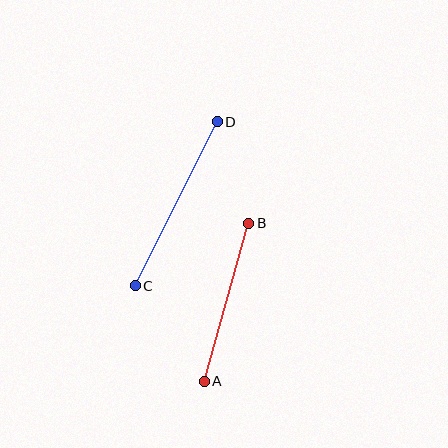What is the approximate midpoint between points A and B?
The midpoint is at approximately (227, 302) pixels.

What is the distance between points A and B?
The distance is approximately 165 pixels.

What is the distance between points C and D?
The distance is approximately 183 pixels.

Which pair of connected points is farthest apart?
Points C and D are farthest apart.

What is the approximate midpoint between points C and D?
The midpoint is at approximately (176, 204) pixels.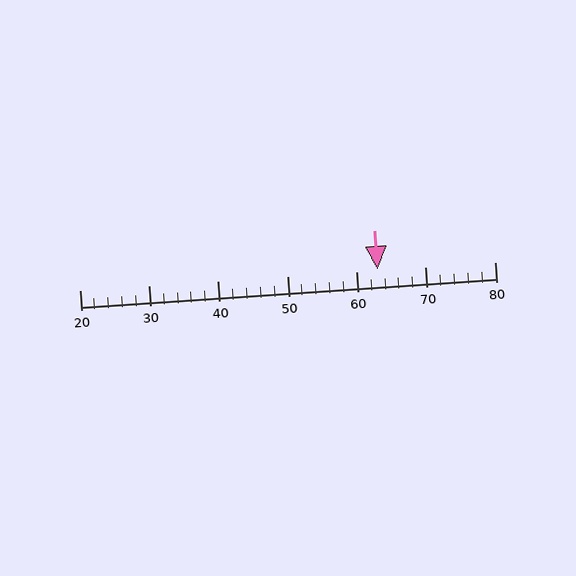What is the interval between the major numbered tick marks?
The major tick marks are spaced 10 units apart.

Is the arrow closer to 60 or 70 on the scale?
The arrow is closer to 60.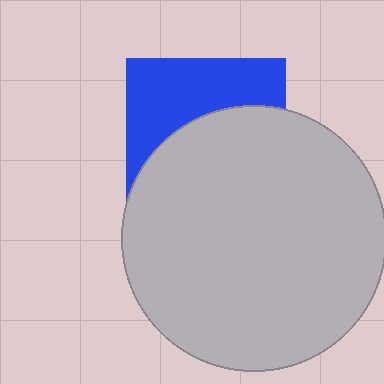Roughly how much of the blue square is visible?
A small part of it is visible (roughly 42%).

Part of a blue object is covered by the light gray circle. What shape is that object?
It is a square.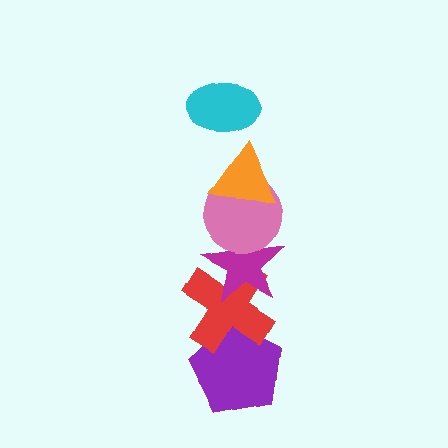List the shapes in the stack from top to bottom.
From top to bottom: the cyan ellipse, the orange triangle, the pink circle, the magenta star, the red cross, the purple pentagon.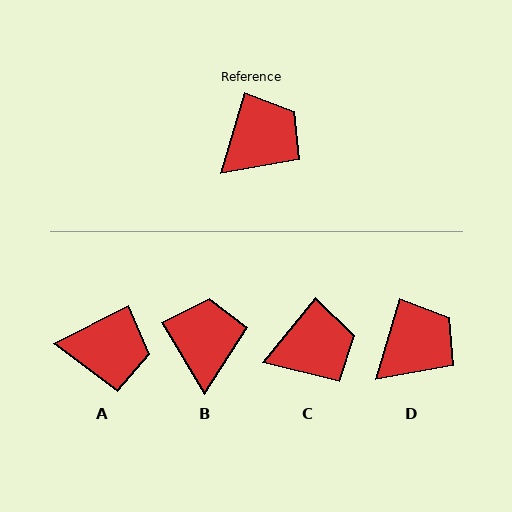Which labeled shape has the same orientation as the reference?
D.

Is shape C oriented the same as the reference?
No, it is off by about 23 degrees.